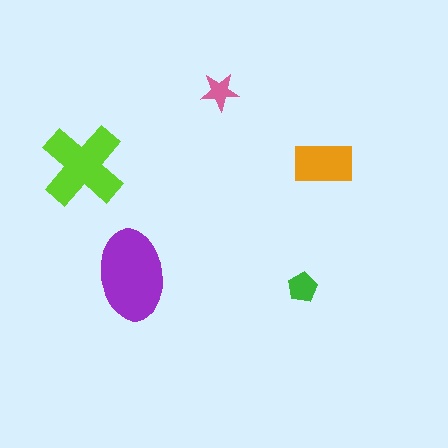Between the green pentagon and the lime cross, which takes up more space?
The lime cross.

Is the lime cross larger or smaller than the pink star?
Larger.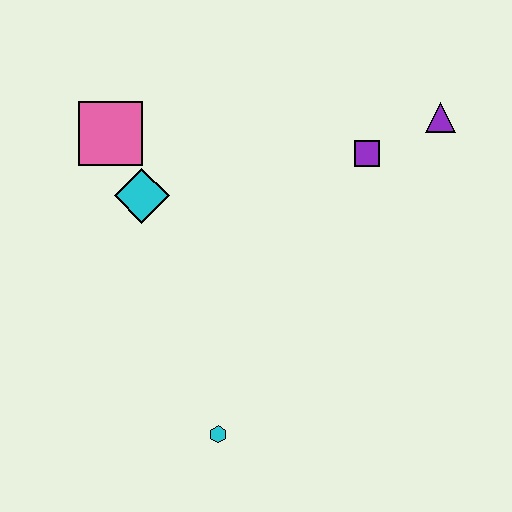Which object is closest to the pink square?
The cyan diamond is closest to the pink square.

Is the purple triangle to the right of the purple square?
Yes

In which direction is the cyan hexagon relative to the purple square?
The cyan hexagon is below the purple square.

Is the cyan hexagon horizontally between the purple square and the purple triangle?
No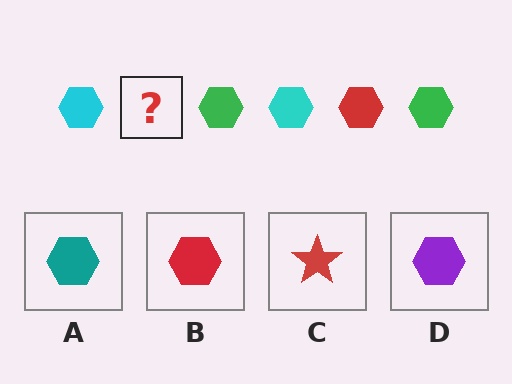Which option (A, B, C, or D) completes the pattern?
B.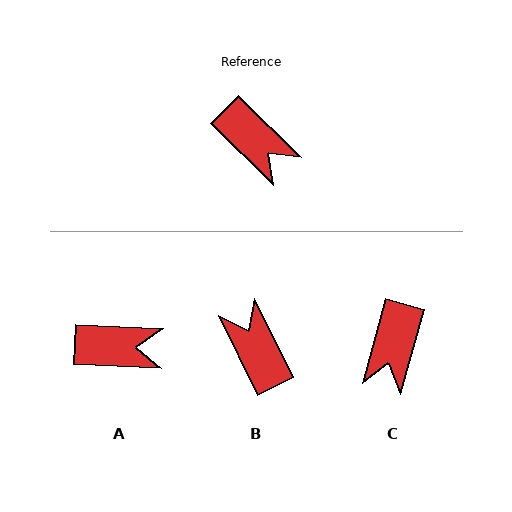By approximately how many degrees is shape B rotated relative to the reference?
Approximately 161 degrees counter-clockwise.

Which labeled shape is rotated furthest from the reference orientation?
B, about 161 degrees away.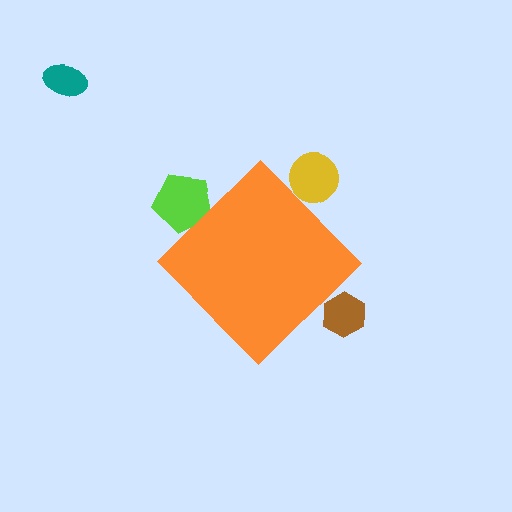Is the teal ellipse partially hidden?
No, the teal ellipse is fully visible.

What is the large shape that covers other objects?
An orange diamond.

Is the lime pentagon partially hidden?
Yes, the lime pentagon is partially hidden behind the orange diamond.